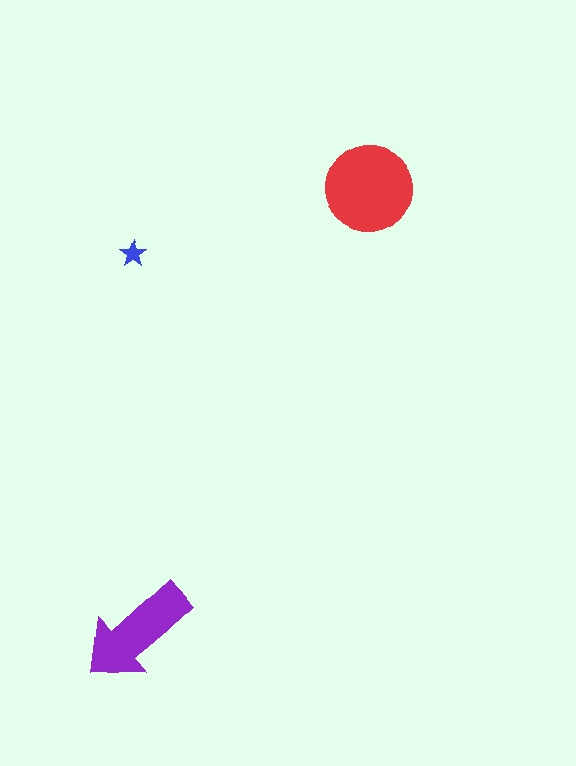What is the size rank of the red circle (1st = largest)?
1st.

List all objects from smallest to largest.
The blue star, the purple arrow, the red circle.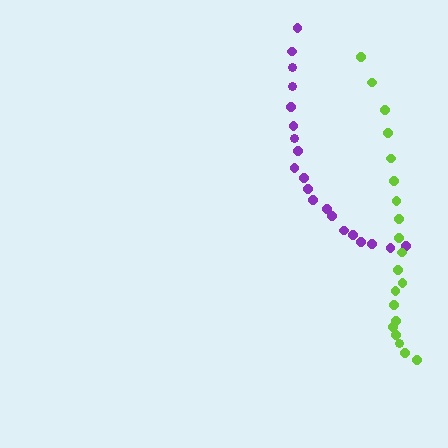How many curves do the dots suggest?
There are 2 distinct paths.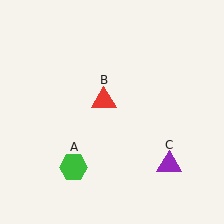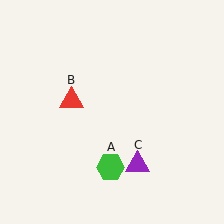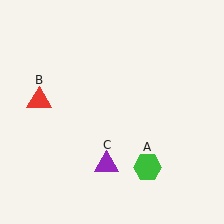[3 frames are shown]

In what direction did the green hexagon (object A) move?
The green hexagon (object A) moved right.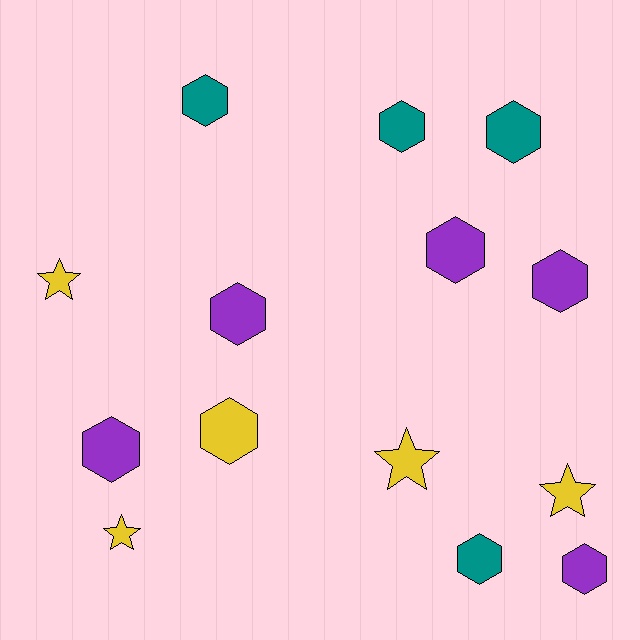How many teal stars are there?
There are no teal stars.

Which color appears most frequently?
Yellow, with 5 objects.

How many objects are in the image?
There are 14 objects.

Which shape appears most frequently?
Hexagon, with 10 objects.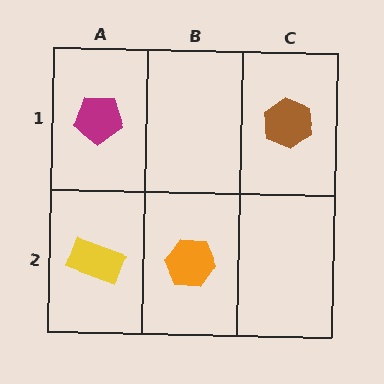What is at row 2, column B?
An orange hexagon.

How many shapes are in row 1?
2 shapes.